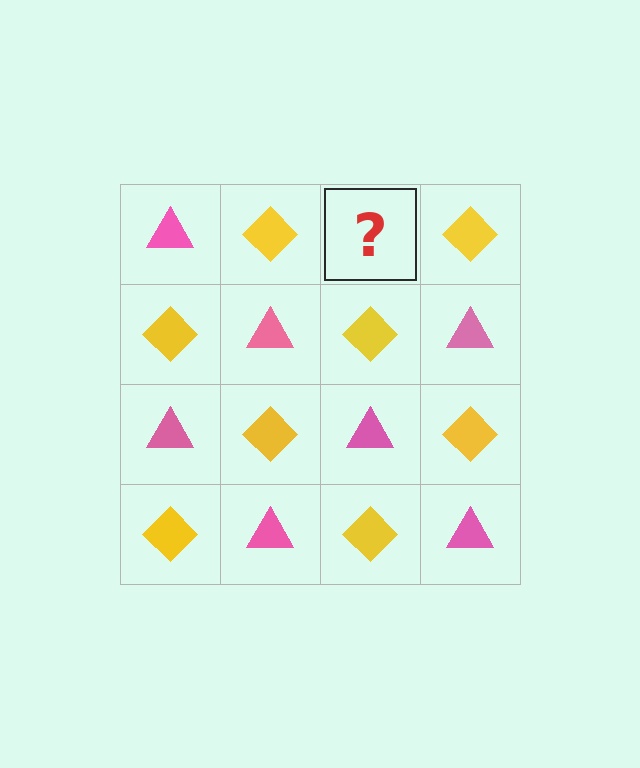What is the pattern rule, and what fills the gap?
The rule is that it alternates pink triangle and yellow diamond in a checkerboard pattern. The gap should be filled with a pink triangle.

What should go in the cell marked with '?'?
The missing cell should contain a pink triangle.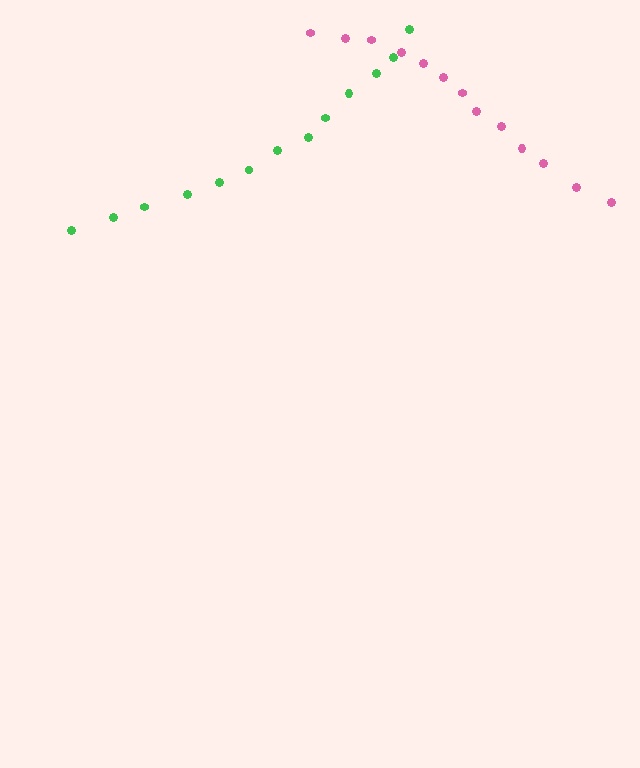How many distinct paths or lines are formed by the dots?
There are 2 distinct paths.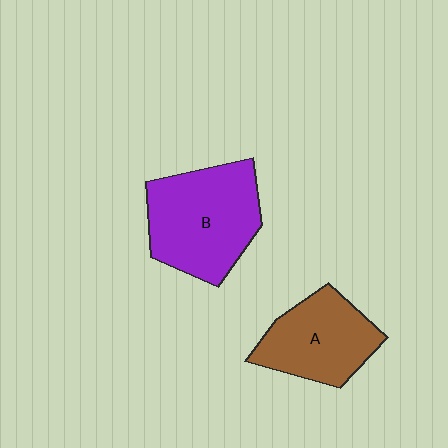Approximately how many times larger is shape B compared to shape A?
Approximately 1.3 times.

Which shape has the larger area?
Shape B (purple).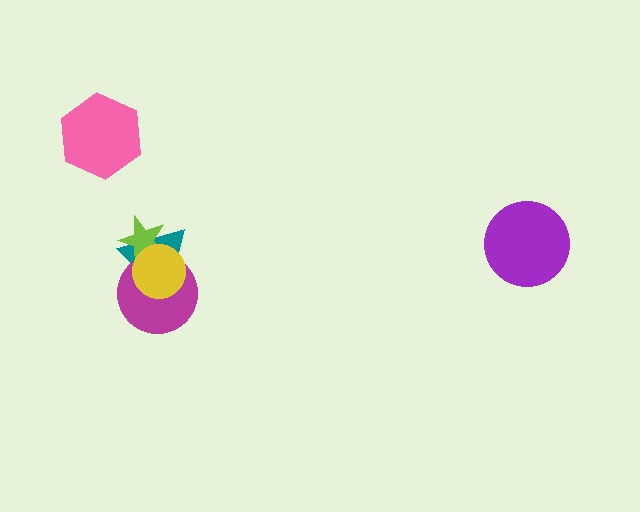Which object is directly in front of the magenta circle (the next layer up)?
The lime star is directly in front of the magenta circle.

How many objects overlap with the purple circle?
0 objects overlap with the purple circle.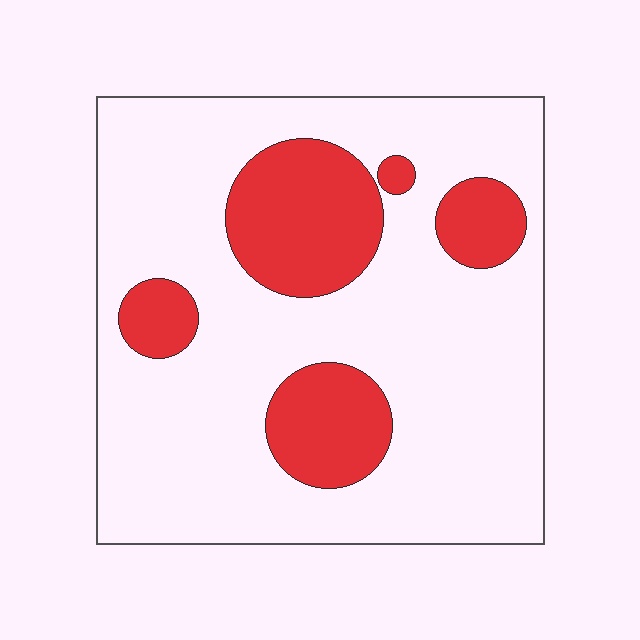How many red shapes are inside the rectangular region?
5.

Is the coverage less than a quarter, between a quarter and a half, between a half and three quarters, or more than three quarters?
Less than a quarter.